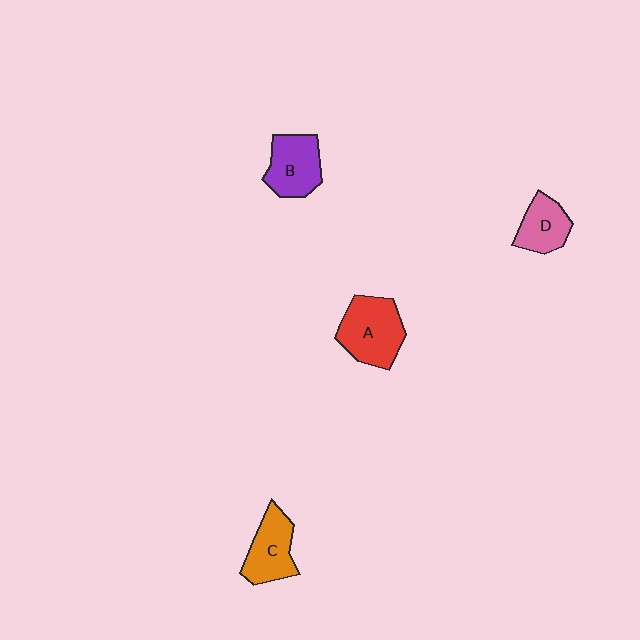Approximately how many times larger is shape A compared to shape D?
Approximately 1.6 times.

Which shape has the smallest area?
Shape D (pink).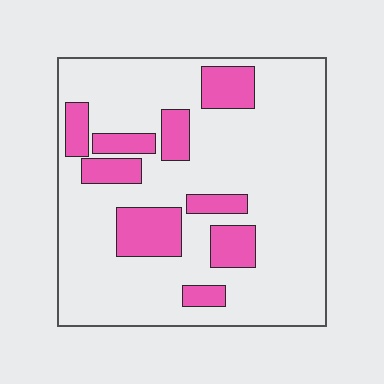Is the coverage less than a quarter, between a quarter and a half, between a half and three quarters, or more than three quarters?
Less than a quarter.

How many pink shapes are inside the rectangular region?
9.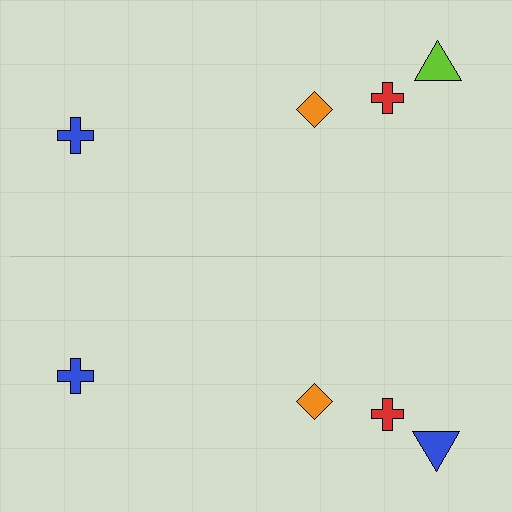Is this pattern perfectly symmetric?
No, the pattern is not perfectly symmetric. The blue triangle on the bottom side breaks the symmetry — its mirror counterpart is lime.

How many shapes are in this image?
There are 8 shapes in this image.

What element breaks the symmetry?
The blue triangle on the bottom side breaks the symmetry — its mirror counterpart is lime.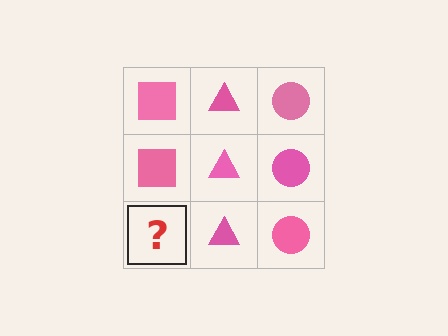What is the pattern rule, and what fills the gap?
The rule is that each column has a consistent shape. The gap should be filled with a pink square.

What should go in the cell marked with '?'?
The missing cell should contain a pink square.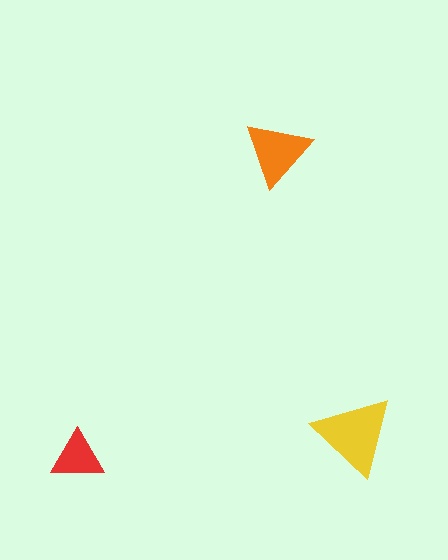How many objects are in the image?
There are 3 objects in the image.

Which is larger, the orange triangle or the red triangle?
The orange one.